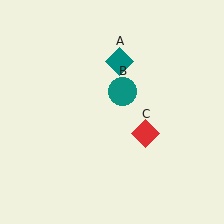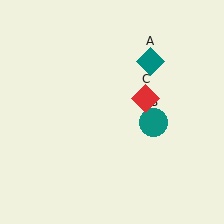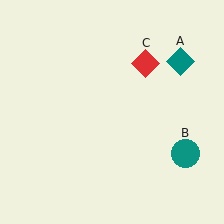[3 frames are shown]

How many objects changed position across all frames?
3 objects changed position: teal diamond (object A), teal circle (object B), red diamond (object C).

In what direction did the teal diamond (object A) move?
The teal diamond (object A) moved right.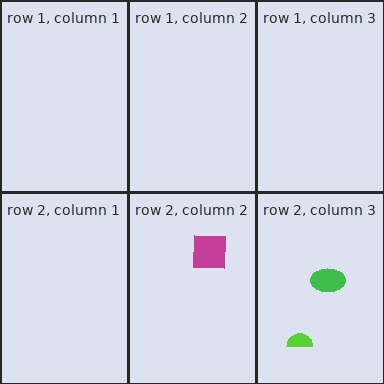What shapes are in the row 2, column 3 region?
The lime semicircle, the green ellipse.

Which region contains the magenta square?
The row 2, column 2 region.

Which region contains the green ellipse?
The row 2, column 3 region.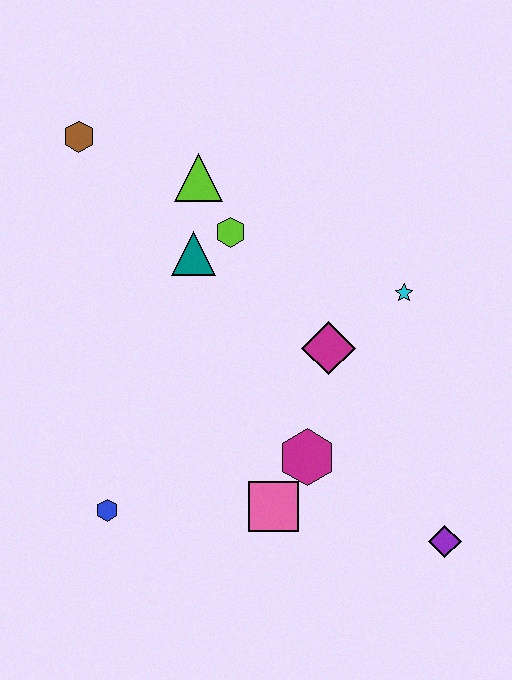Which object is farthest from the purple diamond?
The brown hexagon is farthest from the purple diamond.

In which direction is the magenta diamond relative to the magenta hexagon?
The magenta diamond is above the magenta hexagon.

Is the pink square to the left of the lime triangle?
No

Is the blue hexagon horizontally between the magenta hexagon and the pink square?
No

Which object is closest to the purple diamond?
The magenta hexagon is closest to the purple diamond.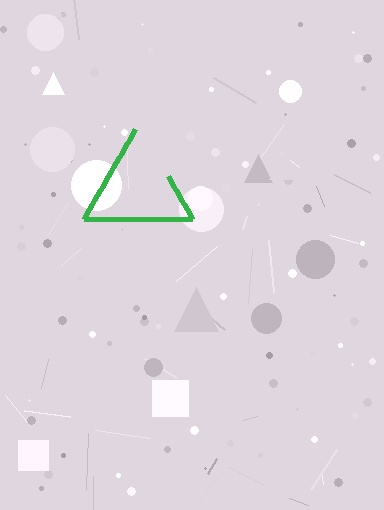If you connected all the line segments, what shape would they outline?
They would outline a triangle.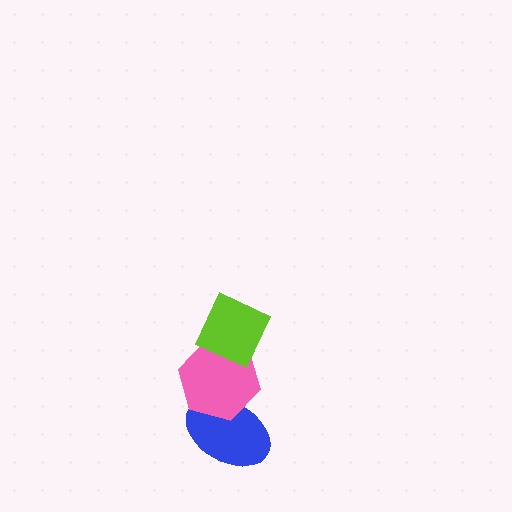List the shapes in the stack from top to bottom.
From top to bottom: the lime diamond, the pink hexagon, the blue ellipse.